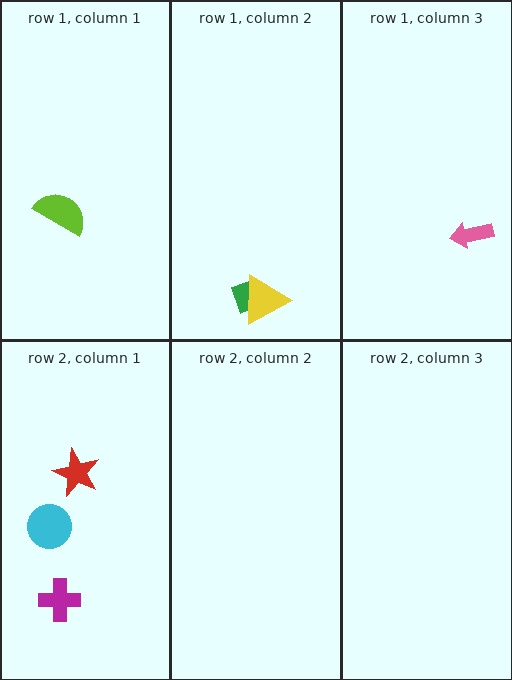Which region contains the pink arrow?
The row 1, column 3 region.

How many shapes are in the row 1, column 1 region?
1.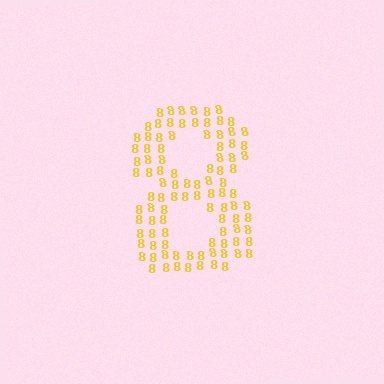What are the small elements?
The small elements are digit 8's.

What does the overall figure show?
The overall figure shows the digit 8.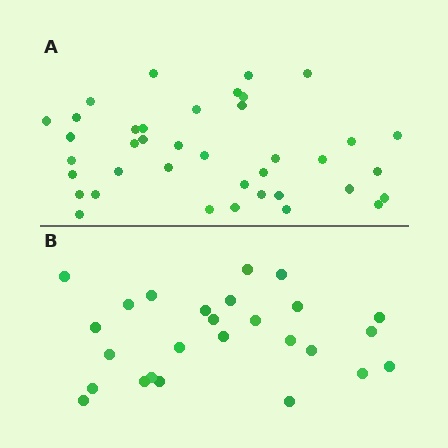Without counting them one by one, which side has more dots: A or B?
Region A (the top region) has more dots.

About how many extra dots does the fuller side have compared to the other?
Region A has approximately 15 more dots than region B.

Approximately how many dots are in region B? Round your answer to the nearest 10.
About 30 dots. (The exact count is 26, which rounds to 30.)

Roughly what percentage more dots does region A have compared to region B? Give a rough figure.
About 50% more.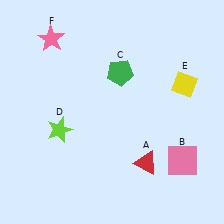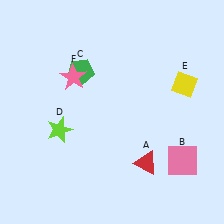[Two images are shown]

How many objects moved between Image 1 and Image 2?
2 objects moved between the two images.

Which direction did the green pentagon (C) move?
The green pentagon (C) moved left.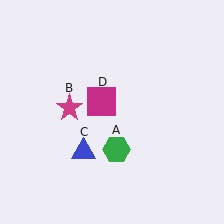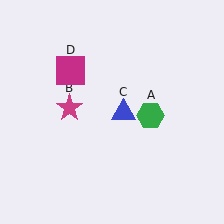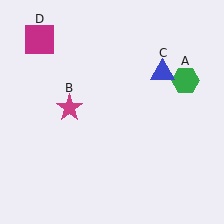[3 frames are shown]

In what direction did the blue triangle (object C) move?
The blue triangle (object C) moved up and to the right.